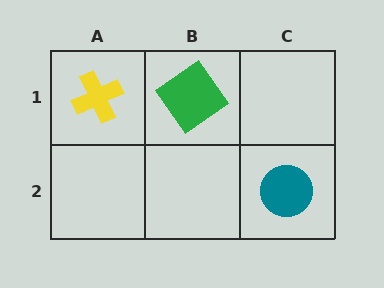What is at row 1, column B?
A green diamond.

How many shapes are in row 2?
1 shape.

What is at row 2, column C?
A teal circle.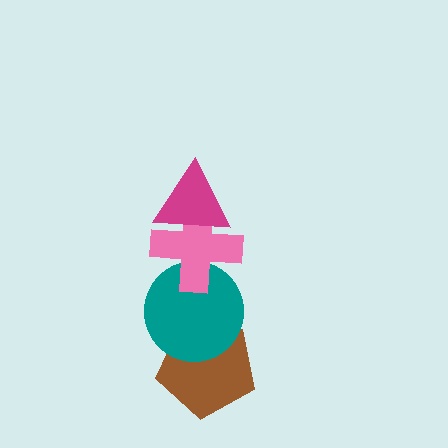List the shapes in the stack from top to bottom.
From top to bottom: the magenta triangle, the pink cross, the teal circle, the brown pentagon.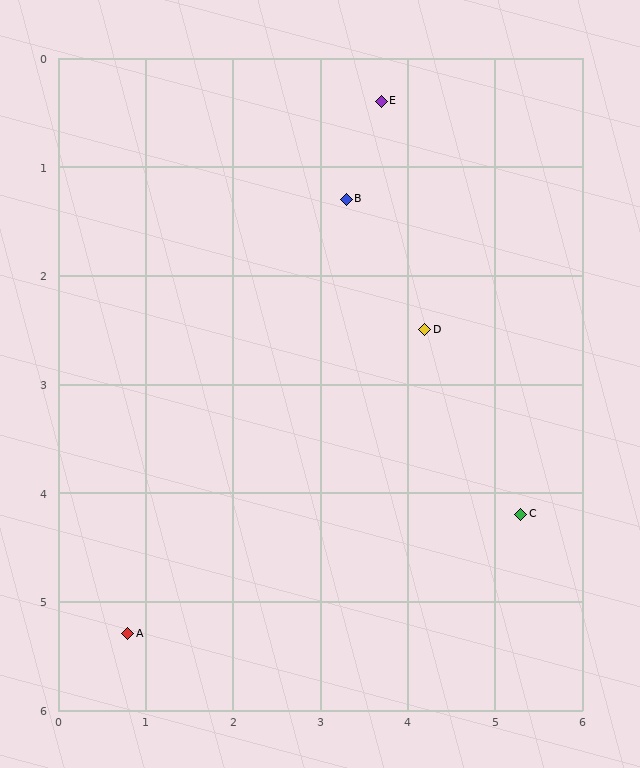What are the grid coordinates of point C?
Point C is at approximately (5.3, 4.2).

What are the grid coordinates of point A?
Point A is at approximately (0.8, 5.3).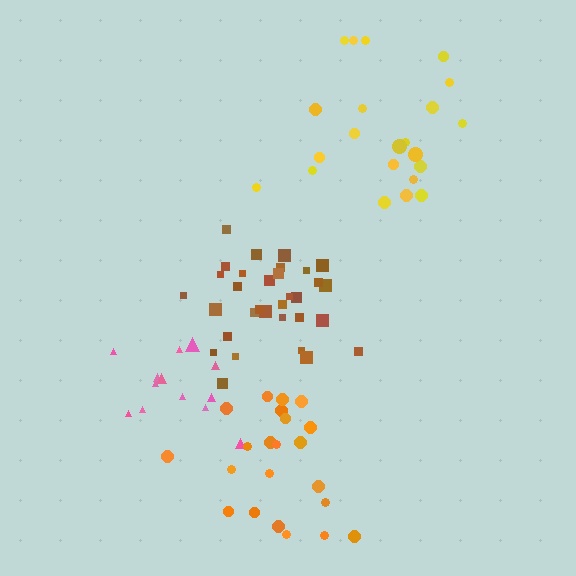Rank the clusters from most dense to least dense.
brown, pink, orange, yellow.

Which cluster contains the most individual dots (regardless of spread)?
Brown (32).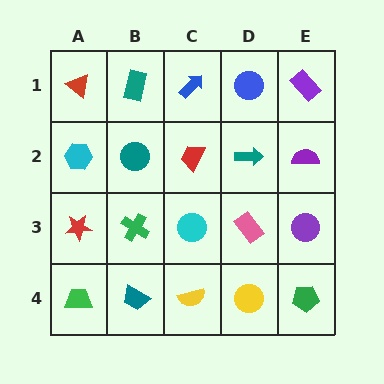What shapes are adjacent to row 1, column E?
A purple semicircle (row 2, column E), a blue circle (row 1, column D).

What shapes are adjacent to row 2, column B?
A teal rectangle (row 1, column B), a green cross (row 3, column B), a cyan hexagon (row 2, column A), a red trapezoid (row 2, column C).